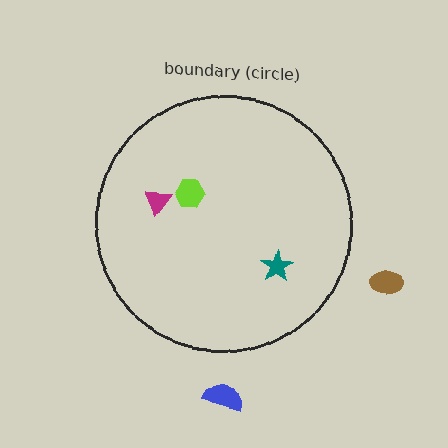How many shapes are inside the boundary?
3 inside, 2 outside.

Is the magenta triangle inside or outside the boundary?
Inside.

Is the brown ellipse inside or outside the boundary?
Outside.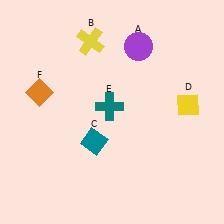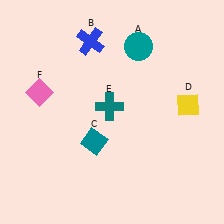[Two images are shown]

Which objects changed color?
A changed from purple to teal. B changed from yellow to blue. F changed from orange to pink.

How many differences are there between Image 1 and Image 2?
There are 3 differences between the two images.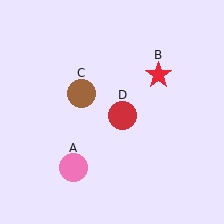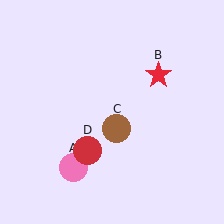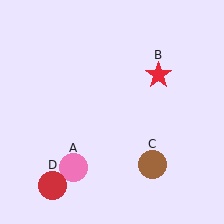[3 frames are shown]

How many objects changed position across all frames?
2 objects changed position: brown circle (object C), red circle (object D).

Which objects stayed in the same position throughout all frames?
Pink circle (object A) and red star (object B) remained stationary.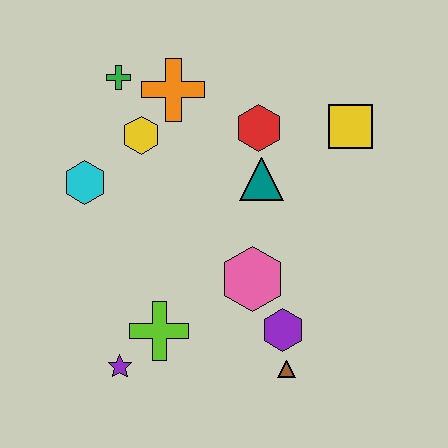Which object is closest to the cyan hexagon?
The yellow hexagon is closest to the cyan hexagon.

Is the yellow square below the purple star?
No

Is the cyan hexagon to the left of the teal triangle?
Yes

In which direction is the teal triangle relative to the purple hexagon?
The teal triangle is above the purple hexagon.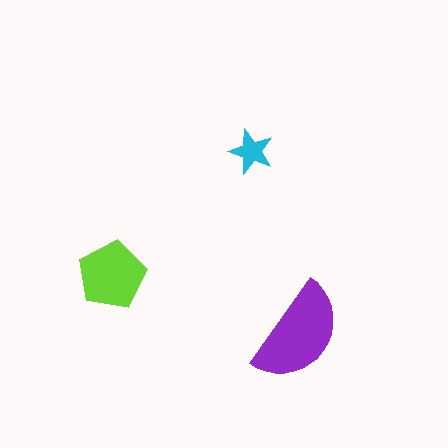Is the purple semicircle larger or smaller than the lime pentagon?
Larger.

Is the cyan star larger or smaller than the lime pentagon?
Smaller.